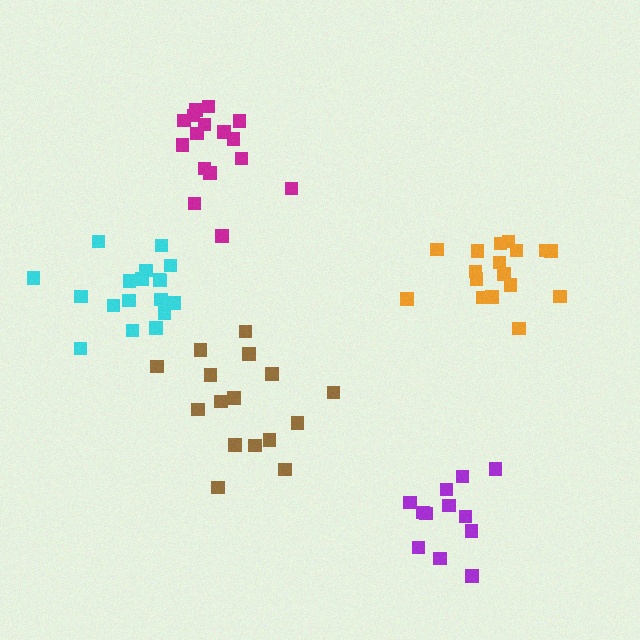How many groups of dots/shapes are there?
There are 5 groups.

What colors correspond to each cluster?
The clusters are colored: brown, purple, magenta, orange, cyan.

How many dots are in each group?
Group 1: 16 dots, Group 2: 12 dots, Group 3: 16 dots, Group 4: 17 dots, Group 5: 18 dots (79 total).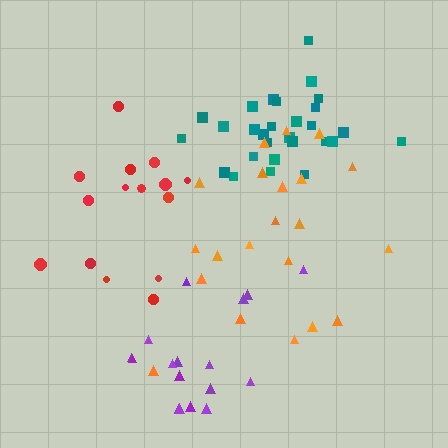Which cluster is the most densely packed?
Teal.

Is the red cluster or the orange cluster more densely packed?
Orange.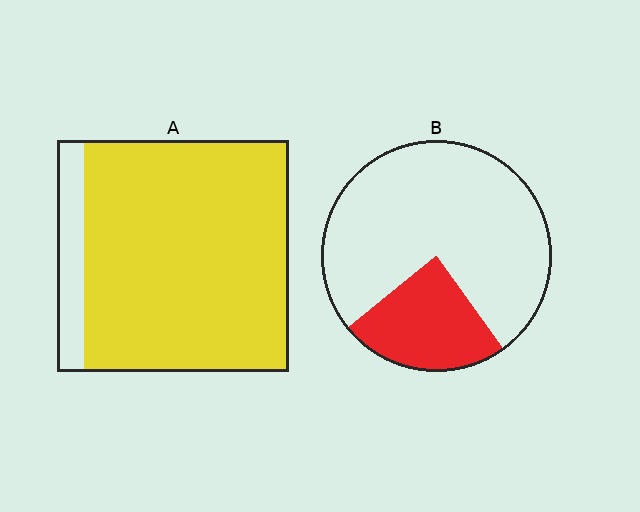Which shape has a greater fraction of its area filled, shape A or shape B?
Shape A.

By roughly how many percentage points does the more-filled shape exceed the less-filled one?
By roughly 65 percentage points (A over B).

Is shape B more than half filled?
No.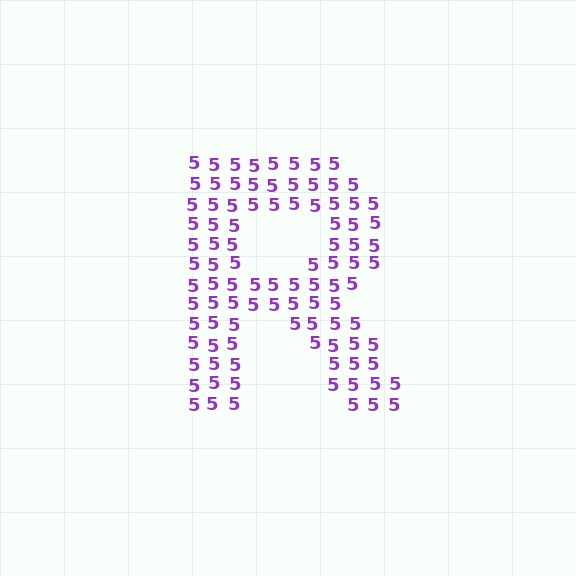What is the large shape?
The large shape is the letter R.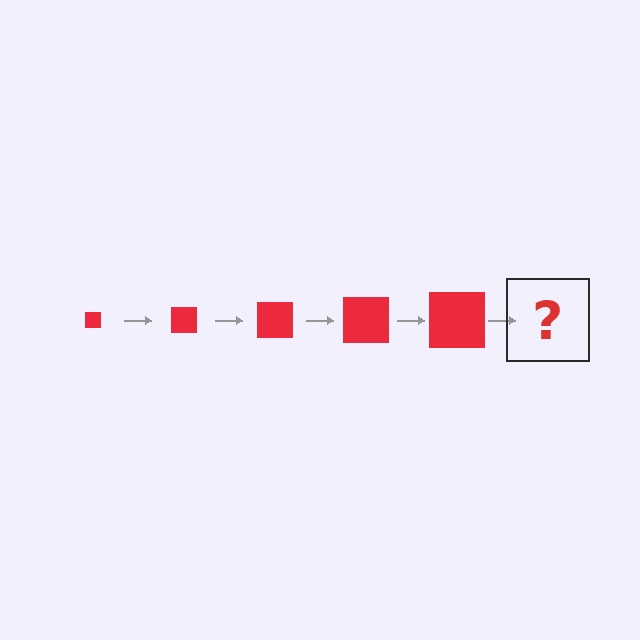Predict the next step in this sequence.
The next step is a red square, larger than the previous one.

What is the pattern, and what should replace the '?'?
The pattern is that the square gets progressively larger each step. The '?' should be a red square, larger than the previous one.